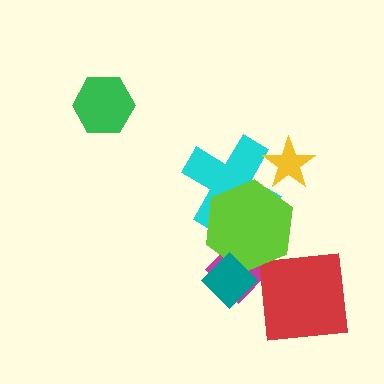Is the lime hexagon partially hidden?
Yes, it is partially covered by another shape.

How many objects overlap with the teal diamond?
2 objects overlap with the teal diamond.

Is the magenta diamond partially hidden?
Yes, it is partially covered by another shape.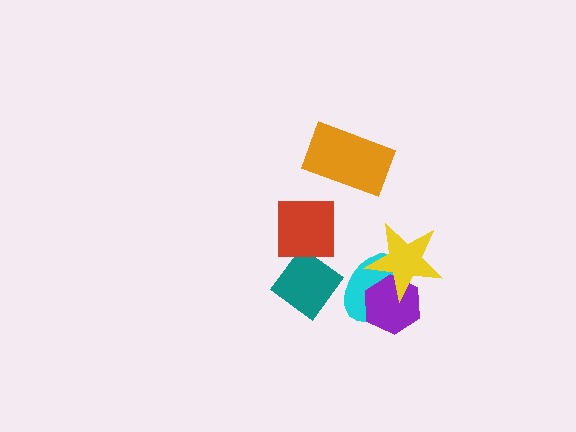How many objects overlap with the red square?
1 object overlaps with the red square.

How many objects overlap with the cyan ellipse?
3 objects overlap with the cyan ellipse.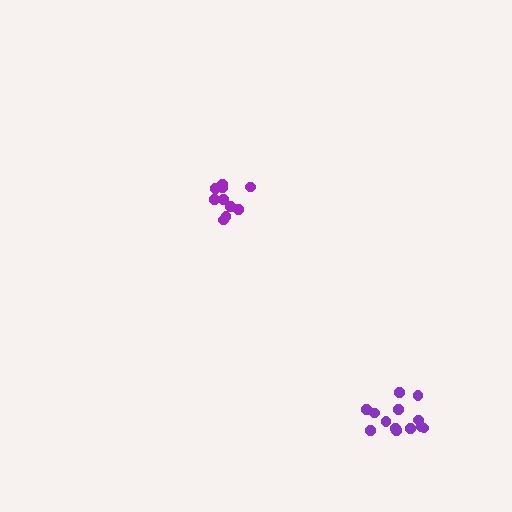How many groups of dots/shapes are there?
There are 2 groups.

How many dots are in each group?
Group 1: 10 dots, Group 2: 13 dots (23 total).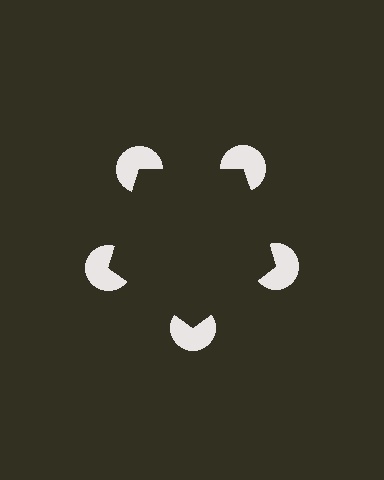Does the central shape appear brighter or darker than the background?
It typically appears slightly darker than the background, even though no actual brightness change is drawn.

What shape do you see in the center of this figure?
An illusory pentagon — its edges are inferred from the aligned wedge cuts in the pac-man discs, not physically drawn.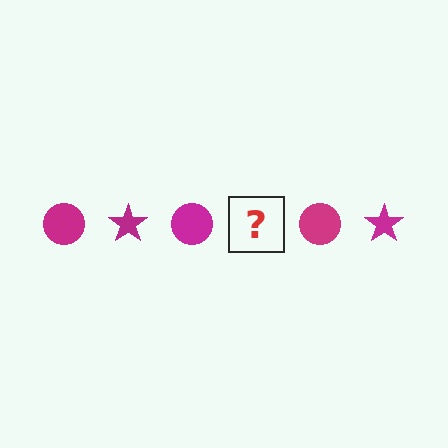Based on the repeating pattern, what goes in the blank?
The blank should be a magenta star.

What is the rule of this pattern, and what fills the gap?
The rule is that the pattern cycles through circle, star shapes in magenta. The gap should be filled with a magenta star.